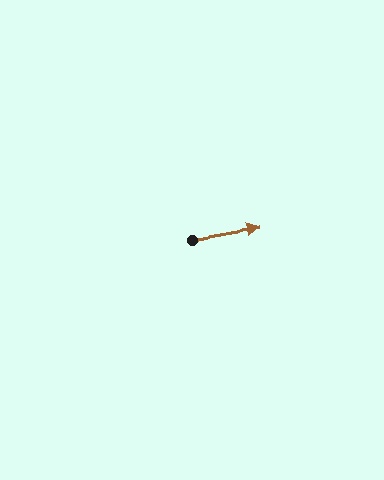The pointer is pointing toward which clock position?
Roughly 3 o'clock.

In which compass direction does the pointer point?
East.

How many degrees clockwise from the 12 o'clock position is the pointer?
Approximately 81 degrees.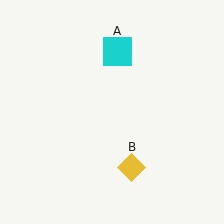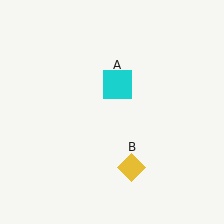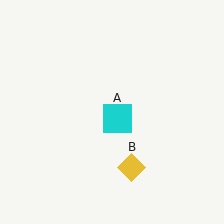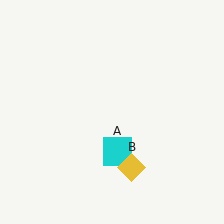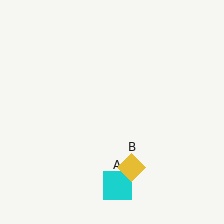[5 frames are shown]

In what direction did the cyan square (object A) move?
The cyan square (object A) moved down.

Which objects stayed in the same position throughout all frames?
Yellow diamond (object B) remained stationary.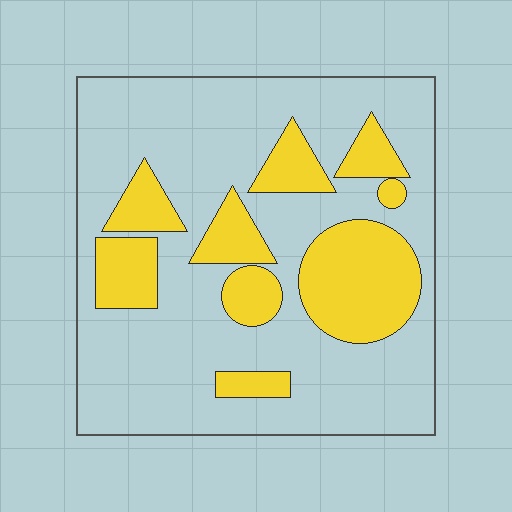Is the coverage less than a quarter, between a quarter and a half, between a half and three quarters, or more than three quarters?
Between a quarter and a half.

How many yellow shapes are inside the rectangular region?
9.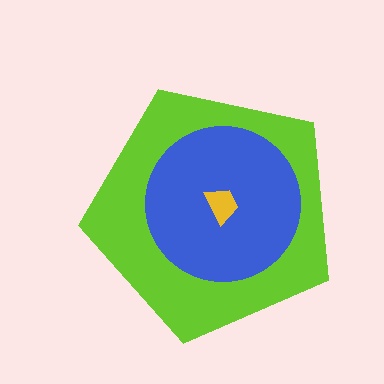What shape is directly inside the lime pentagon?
The blue circle.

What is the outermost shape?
The lime pentagon.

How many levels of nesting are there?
3.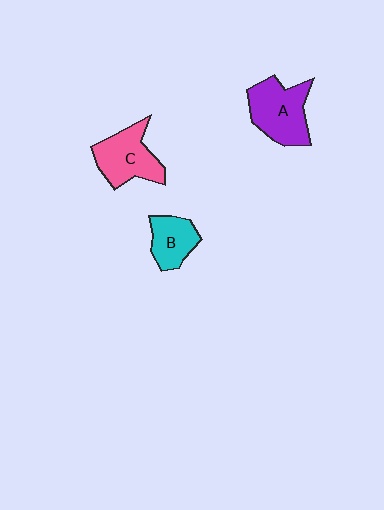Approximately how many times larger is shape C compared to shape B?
Approximately 1.4 times.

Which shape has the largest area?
Shape A (purple).